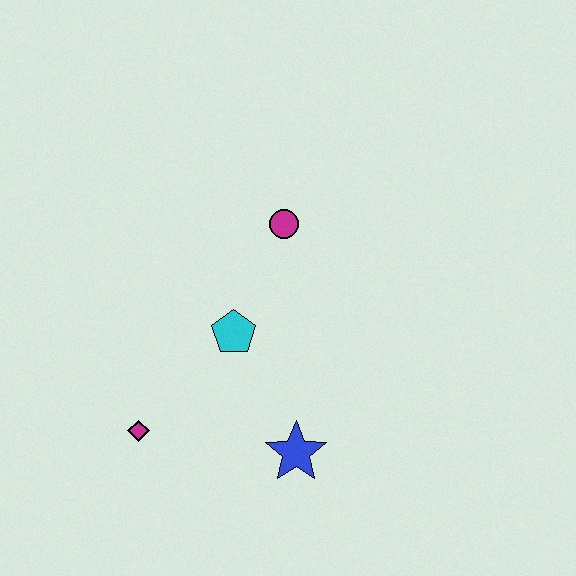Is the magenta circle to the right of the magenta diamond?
Yes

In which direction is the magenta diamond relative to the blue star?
The magenta diamond is to the left of the blue star.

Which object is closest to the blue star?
The cyan pentagon is closest to the blue star.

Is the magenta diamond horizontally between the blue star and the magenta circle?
No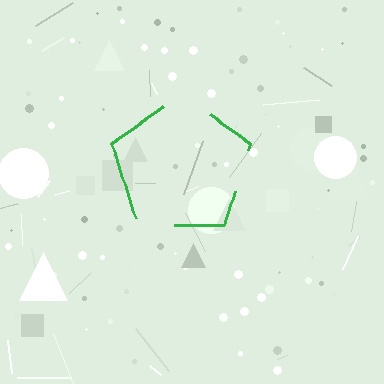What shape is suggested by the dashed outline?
The dashed outline suggests a pentagon.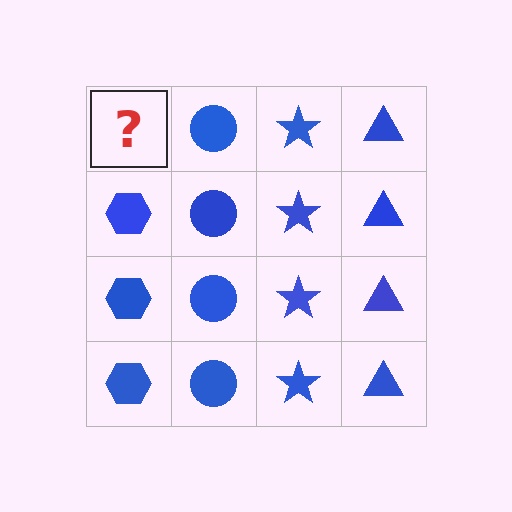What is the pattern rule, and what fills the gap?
The rule is that each column has a consistent shape. The gap should be filled with a blue hexagon.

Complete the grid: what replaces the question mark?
The question mark should be replaced with a blue hexagon.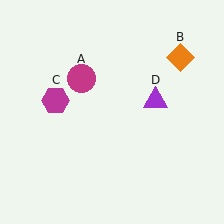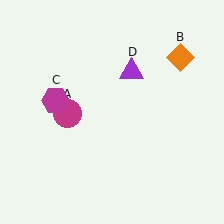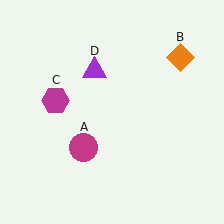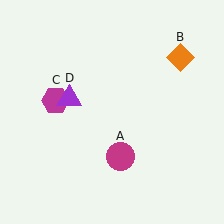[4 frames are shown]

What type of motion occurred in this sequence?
The magenta circle (object A), purple triangle (object D) rotated counterclockwise around the center of the scene.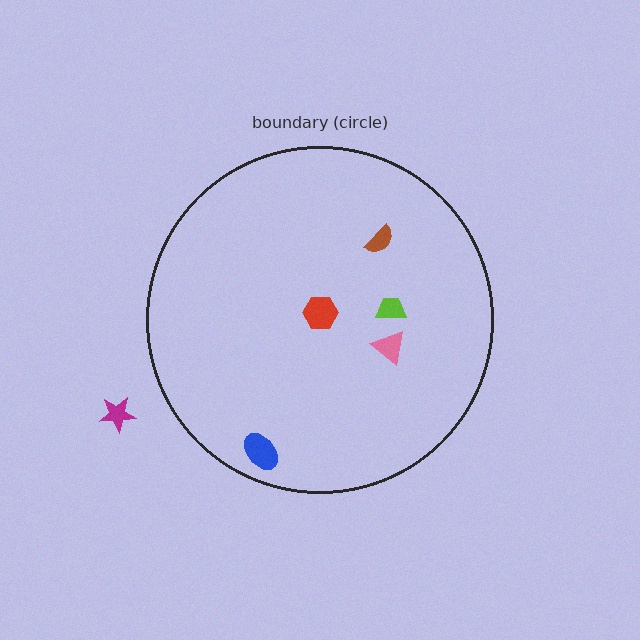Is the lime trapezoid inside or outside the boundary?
Inside.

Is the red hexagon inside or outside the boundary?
Inside.